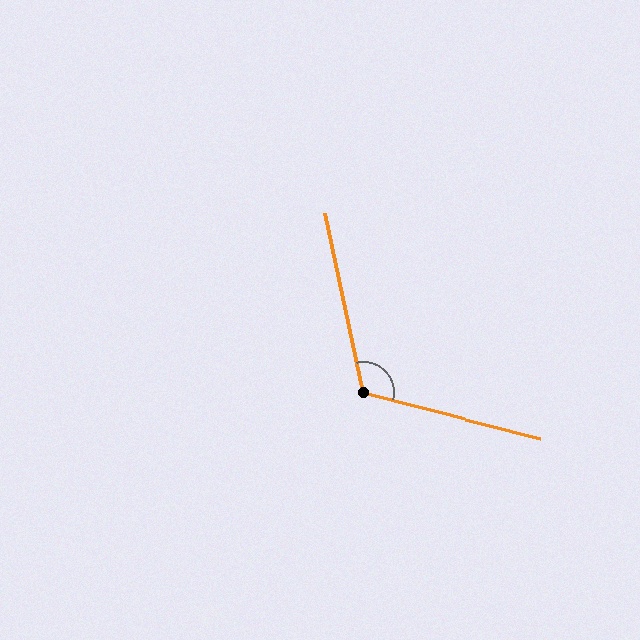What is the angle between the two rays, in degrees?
Approximately 116 degrees.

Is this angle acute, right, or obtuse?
It is obtuse.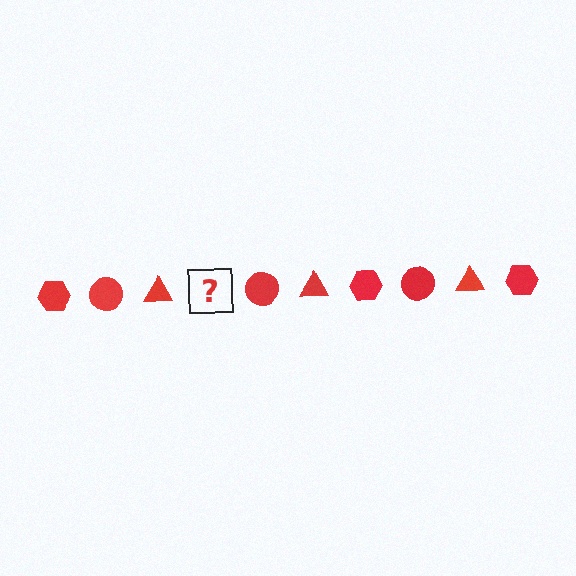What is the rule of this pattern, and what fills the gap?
The rule is that the pattern cycles through hexagon, circle, triangle shapes in red. The gap should be filled with a red hexagon.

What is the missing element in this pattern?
The missing element is a red hexagon.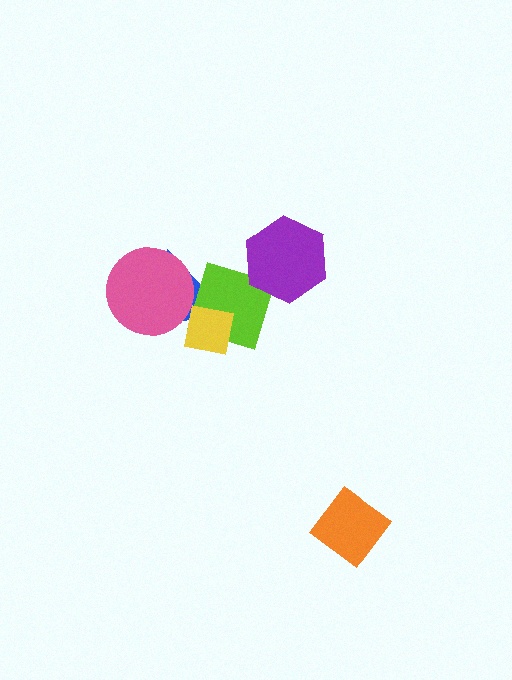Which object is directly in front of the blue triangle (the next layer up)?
The lime diamond is directly in front of the blue triangle.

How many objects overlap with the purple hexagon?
1 object overlaps with the purple hexagon.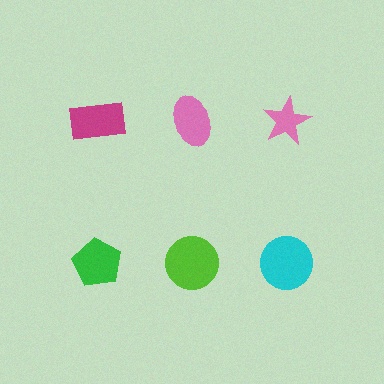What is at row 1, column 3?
A pink star.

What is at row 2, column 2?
A lime circle.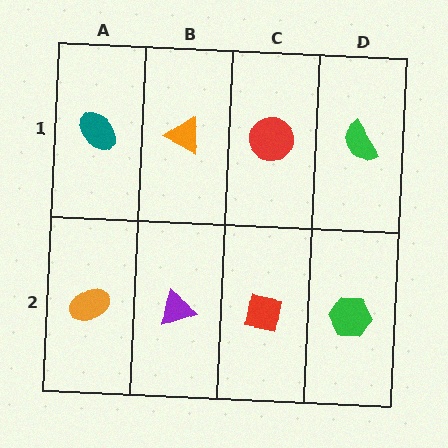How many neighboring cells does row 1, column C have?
3.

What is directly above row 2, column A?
A teal ellipse.